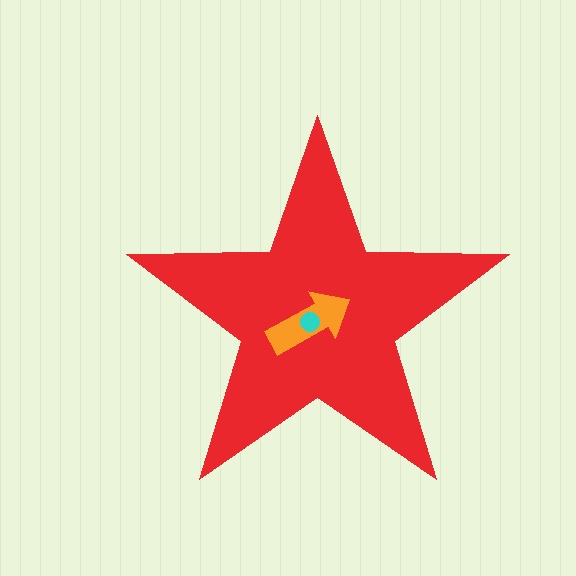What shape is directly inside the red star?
The orange arrow.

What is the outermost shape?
The red star.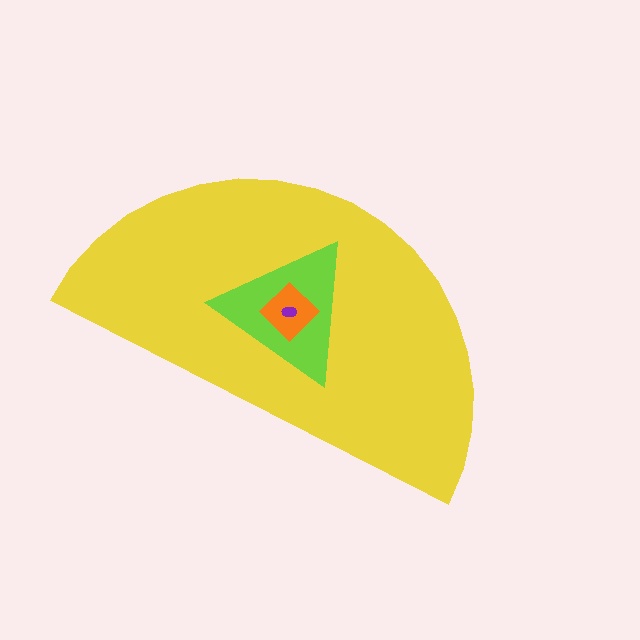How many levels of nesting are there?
4.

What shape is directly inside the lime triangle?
The orange diamond.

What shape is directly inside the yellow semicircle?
The lime triangle.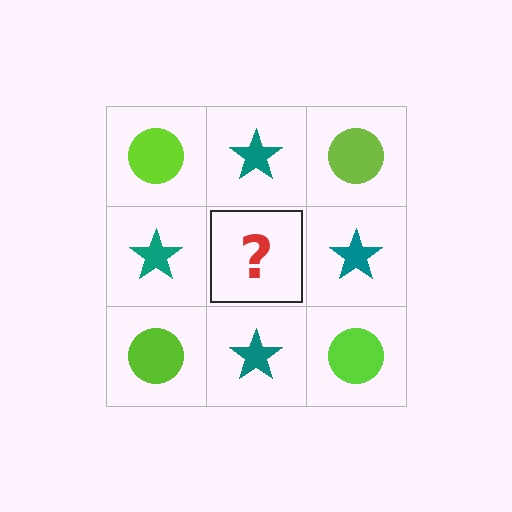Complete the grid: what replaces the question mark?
The question mark should be replaced with a lime circle.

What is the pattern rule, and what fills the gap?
The rule is that it alternates lime circle and teal star in a checkerboard pattern. The gap should be filled with a lime circle.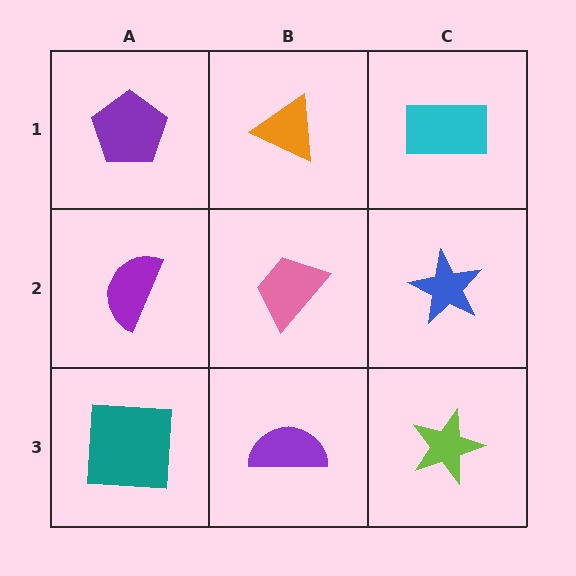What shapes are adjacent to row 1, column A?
A purple semicircle (row 2, column A), an orange triangle (row 1, column B).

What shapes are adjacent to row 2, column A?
A purple pentagon (row 1, column A), a teal square (row 3, column A), a pink trapezoid (row 2, column B).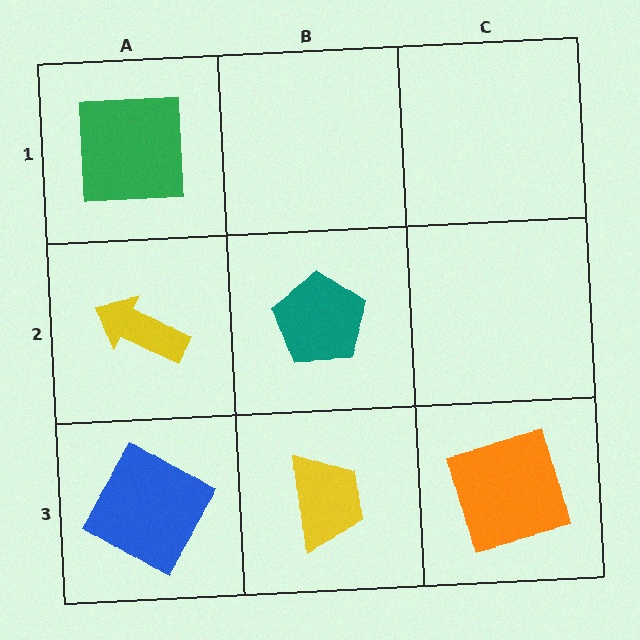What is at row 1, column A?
A green square.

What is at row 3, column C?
An orange square.